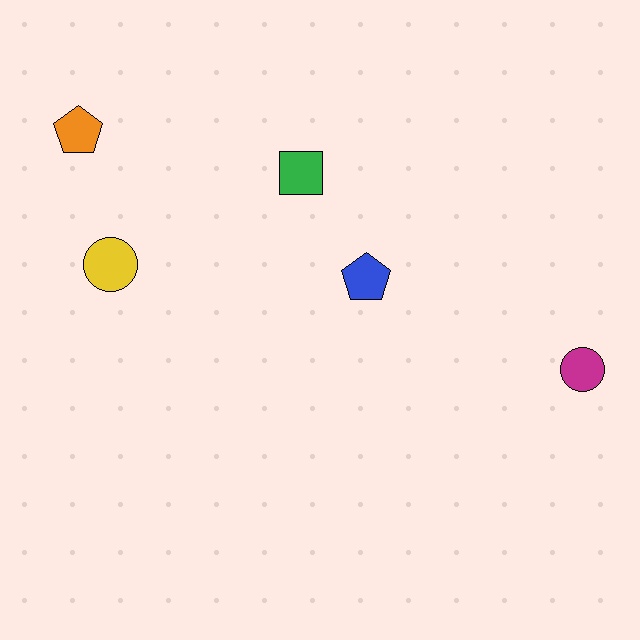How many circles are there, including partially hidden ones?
There are 2 circles.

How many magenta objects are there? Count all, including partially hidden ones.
There is 1 magenta object.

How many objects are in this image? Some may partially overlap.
There are 5 objects.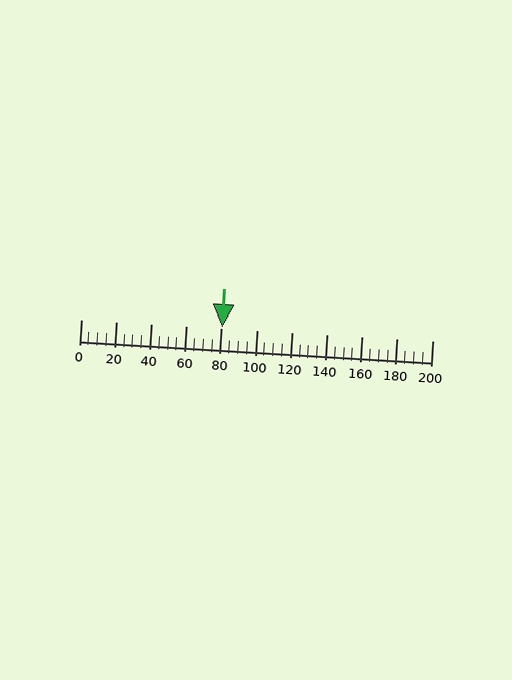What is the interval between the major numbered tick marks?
The major tick marks are spaced 20 units apart.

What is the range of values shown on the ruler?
The ruler shows values from 0 to 200.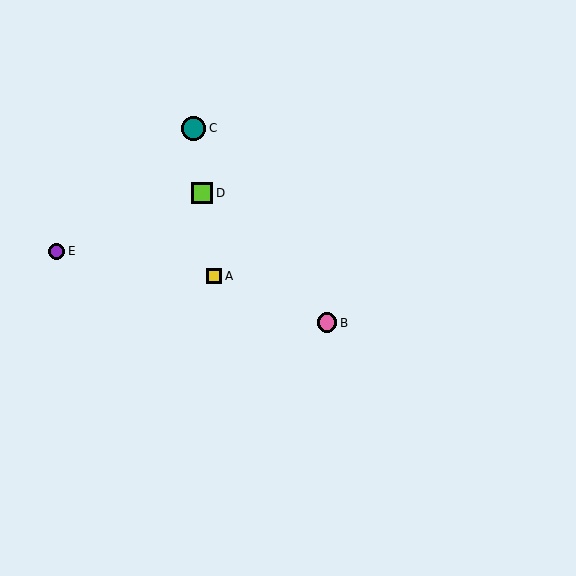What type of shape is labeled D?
Shape D is a lime square.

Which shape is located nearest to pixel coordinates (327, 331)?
The pink circle (labeled B) at (327, 323) is nearest to that location.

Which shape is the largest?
The teal circle (labeled C) is the largest.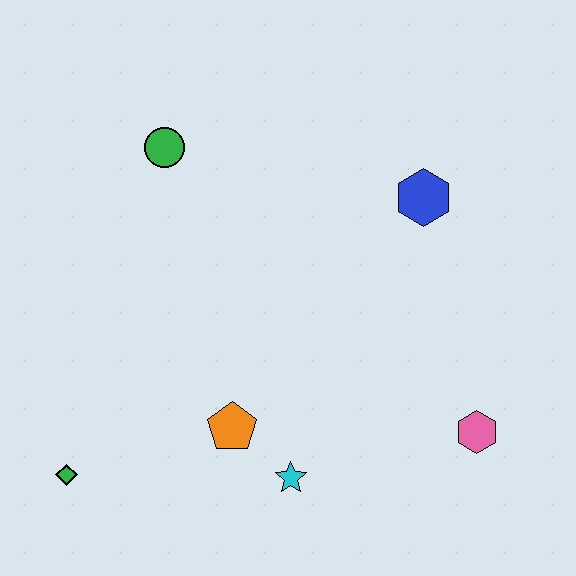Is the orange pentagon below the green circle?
Yes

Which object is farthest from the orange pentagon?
The blue hexagon is farthest from the orange pentagon.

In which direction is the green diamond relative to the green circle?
The green diamond is below the green circle.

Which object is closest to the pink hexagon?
The cyan star is closest to the pink hexagon.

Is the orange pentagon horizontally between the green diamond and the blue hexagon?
Yes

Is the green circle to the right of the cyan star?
No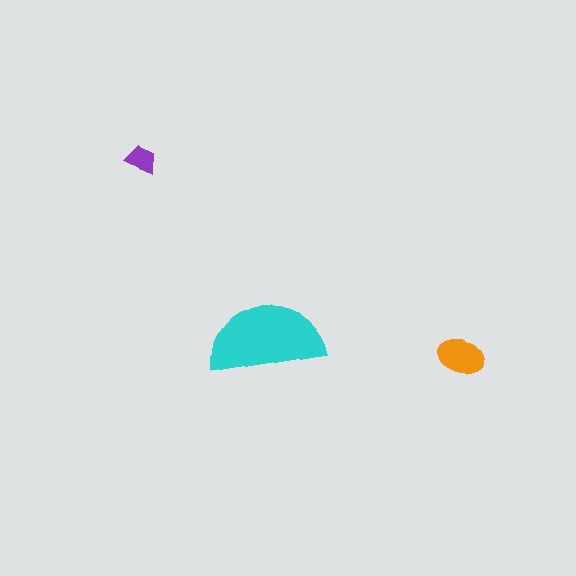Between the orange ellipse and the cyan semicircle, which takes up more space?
The cyan semicircle.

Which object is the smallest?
The purple trapezoid.